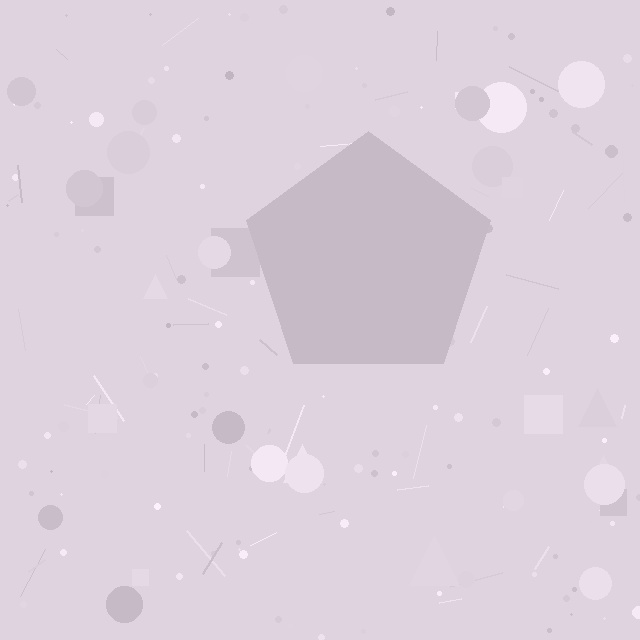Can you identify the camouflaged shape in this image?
The camouflaged shape is a pentagon.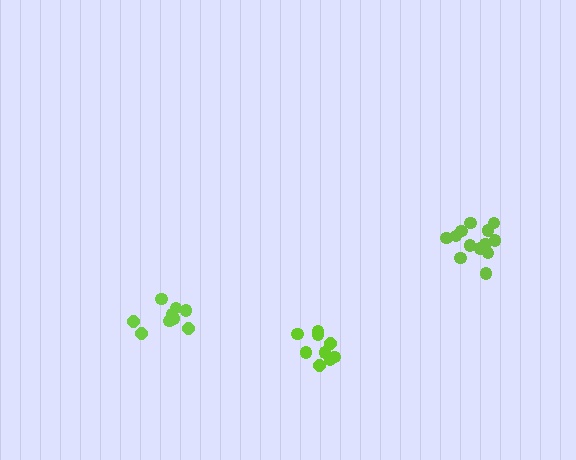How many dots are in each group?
Group 1: 14 dots, Group 2: 9 dots, Group 3: 9 dots (32 total).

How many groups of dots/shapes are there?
There are 3 groups.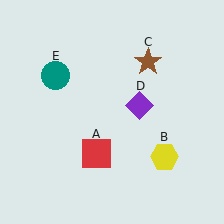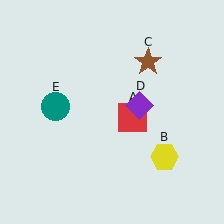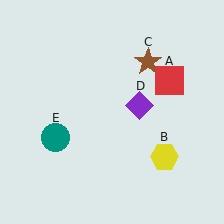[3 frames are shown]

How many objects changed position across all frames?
2 objects changed position: red square (object A), teal circle (object E).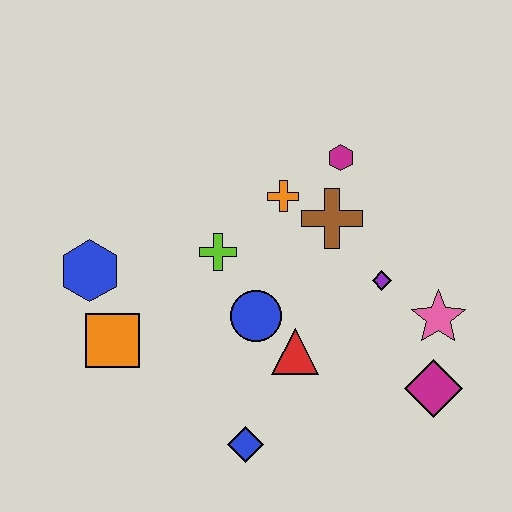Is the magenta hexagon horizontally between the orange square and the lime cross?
No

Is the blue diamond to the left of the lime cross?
No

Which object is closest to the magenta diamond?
The pink star is closest to the magenta diamond.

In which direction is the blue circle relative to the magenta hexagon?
The blue circle is below the magenta hexagon.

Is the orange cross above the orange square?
Yes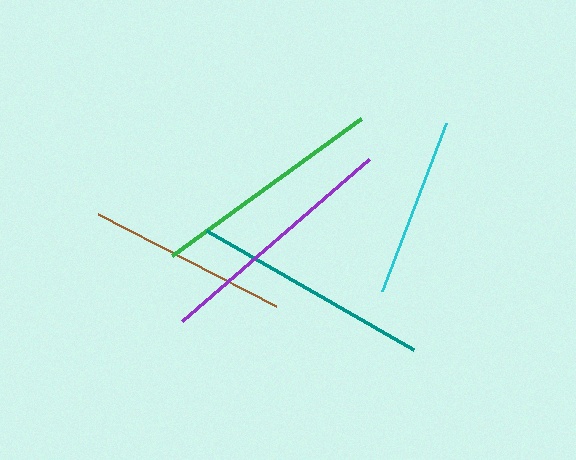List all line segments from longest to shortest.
From longest to shortest: purple, teal, green, brown, cyan.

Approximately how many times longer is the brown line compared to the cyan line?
The brown line is approximately 1.1 times the length of the cyan line.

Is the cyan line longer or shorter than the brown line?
The brown line is longer than the cyan line.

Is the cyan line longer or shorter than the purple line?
The purple line is longer than the cyan line.